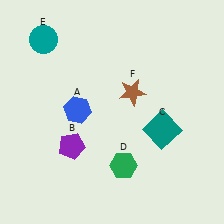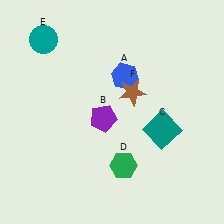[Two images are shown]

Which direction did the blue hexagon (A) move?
The blue hexagon (A) moved right.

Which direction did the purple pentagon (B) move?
The purple pentagon (B) moved right.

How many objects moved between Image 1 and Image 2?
2 objects moved between the two images.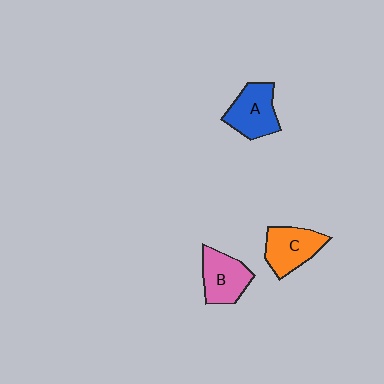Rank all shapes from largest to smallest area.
From largest to smallest: A (blue), C (orange), B (pink).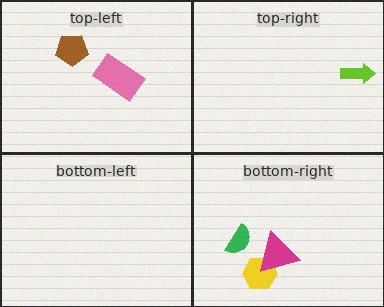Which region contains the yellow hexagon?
The bottom-right region.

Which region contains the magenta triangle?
The bottom-right region.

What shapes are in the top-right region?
The lime arrow.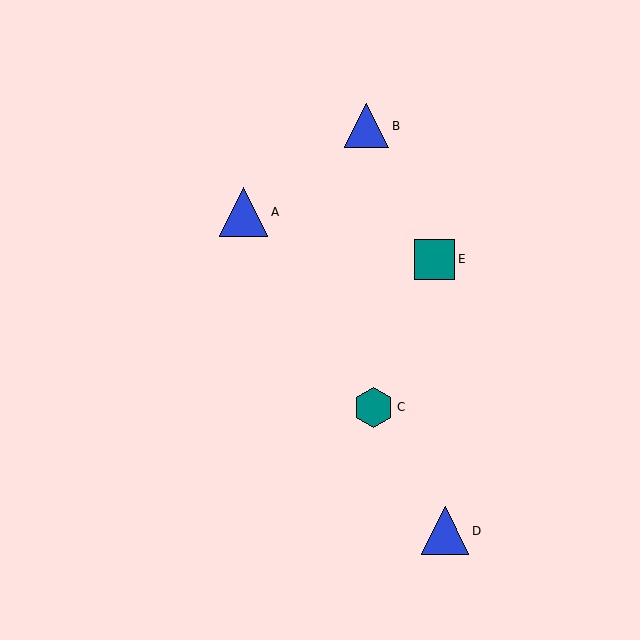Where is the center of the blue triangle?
The center of the blue triangle is at (366, 126).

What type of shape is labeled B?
Shape B is a blue triangle.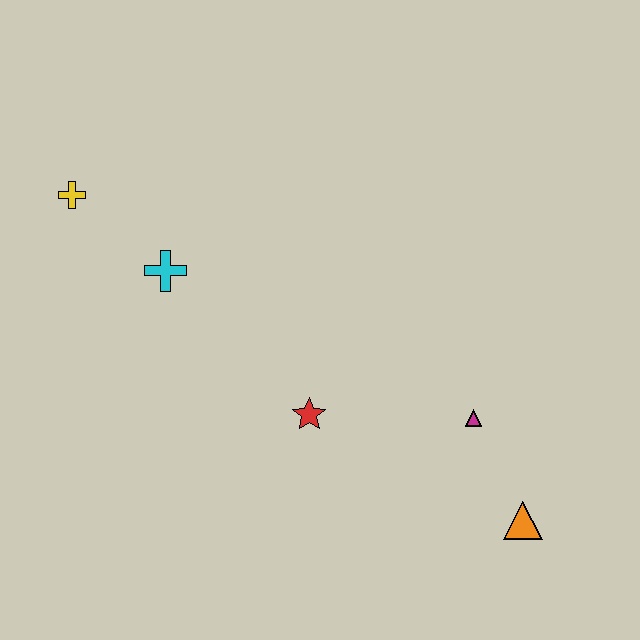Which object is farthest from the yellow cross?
The orange triangle is farthest from the yellow cross.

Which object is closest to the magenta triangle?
The orange triangle is closest to the magenta triangle.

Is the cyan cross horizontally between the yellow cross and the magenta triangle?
Yes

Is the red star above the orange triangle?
Yes